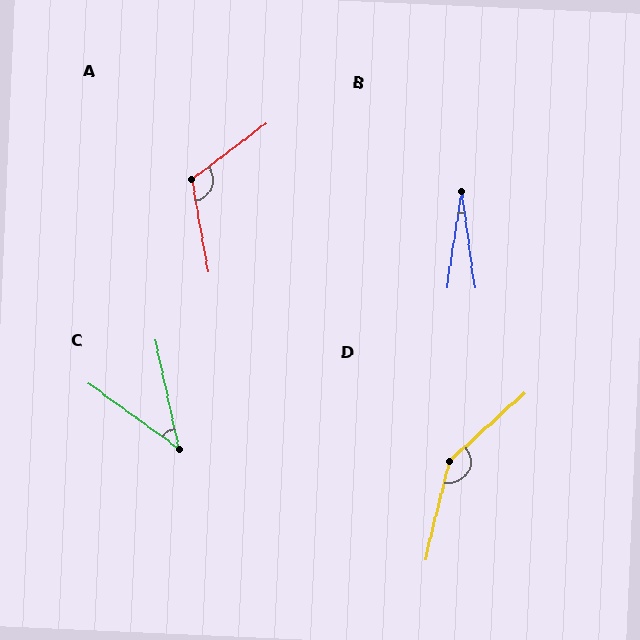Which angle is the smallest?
B, at approximately 16 degrees.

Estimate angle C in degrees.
Approximately 42 degrees.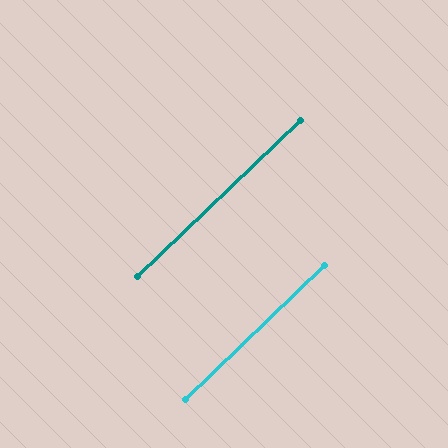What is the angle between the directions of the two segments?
Approximately 0 degrees.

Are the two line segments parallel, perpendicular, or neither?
Parallel — their directions differ by only 0.2°.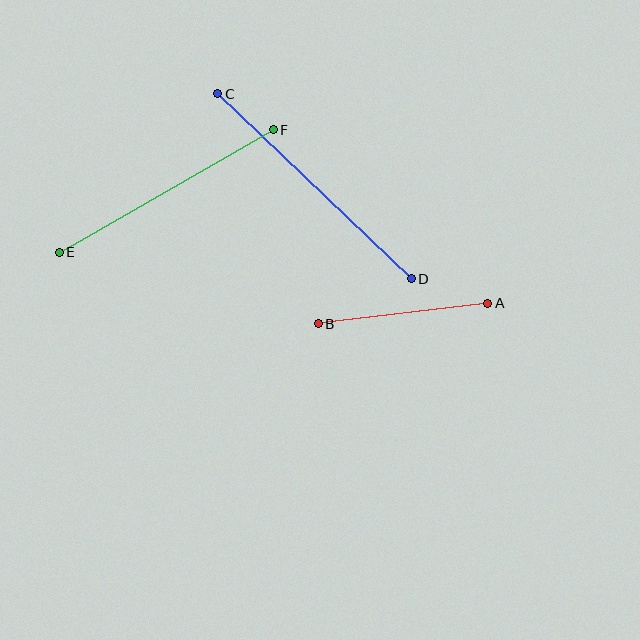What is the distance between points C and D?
The distance is approximately 268 pixels.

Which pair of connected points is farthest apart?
Points C and D are farthest apart.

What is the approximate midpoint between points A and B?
The midpoint is at approximately (403, 313) pixels.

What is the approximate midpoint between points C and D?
The midpoint is at approximately (314, 186) pixels.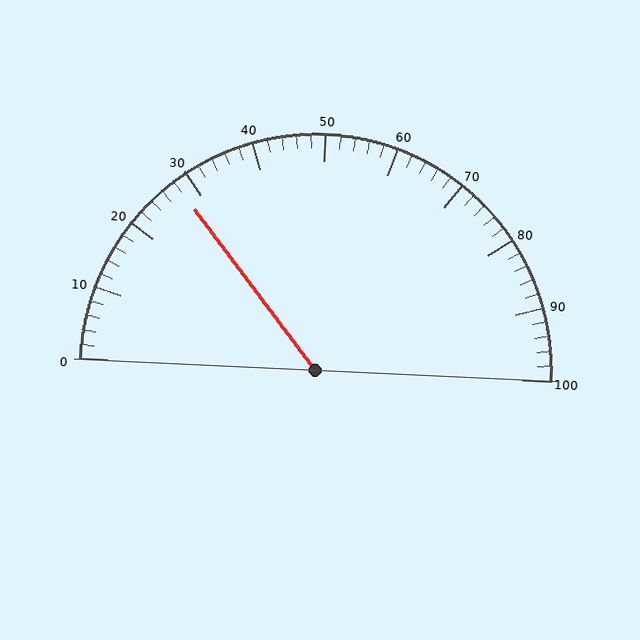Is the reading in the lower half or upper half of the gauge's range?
The reading is in the lower half of the range (0 to 100).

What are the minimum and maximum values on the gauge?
The gauge ranges from 0 to 100.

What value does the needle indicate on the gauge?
The needle indicates approximately 28.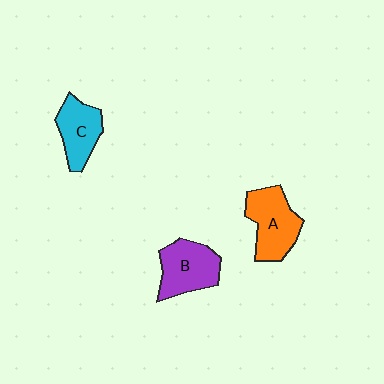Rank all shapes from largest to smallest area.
From largest to smallest: A (orange), B (purple), C (cyan).